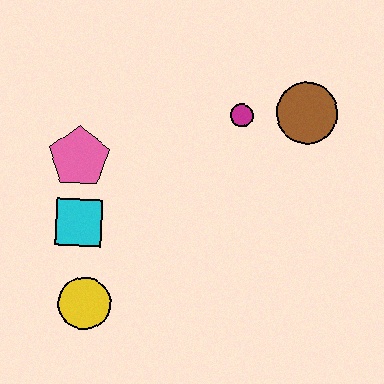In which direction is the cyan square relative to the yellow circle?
The cyan square is above the yellow circle.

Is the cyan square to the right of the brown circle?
No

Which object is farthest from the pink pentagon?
The brown circle is farthest from the pink pentagon.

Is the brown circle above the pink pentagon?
Yes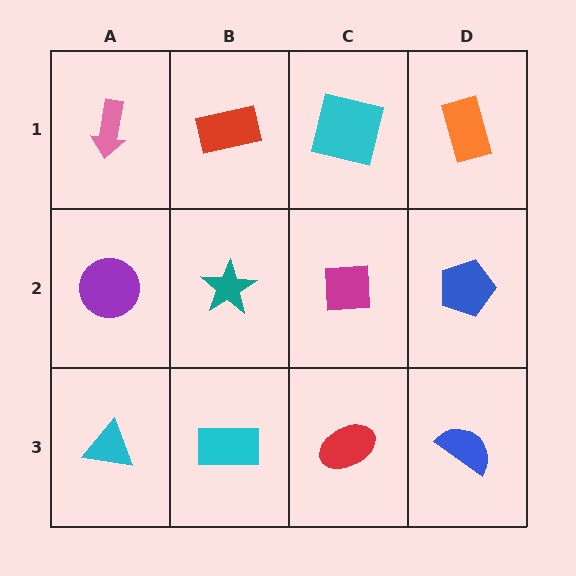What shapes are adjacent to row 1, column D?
A blue pentagon (row 2, column D), a cyan square (row 1, column C).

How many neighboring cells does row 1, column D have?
2.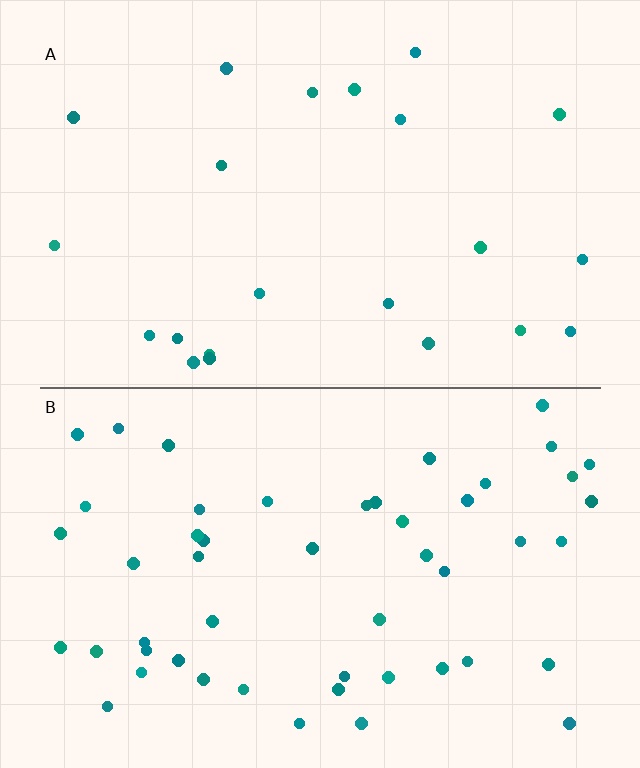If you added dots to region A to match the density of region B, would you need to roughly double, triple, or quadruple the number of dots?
Approximately double.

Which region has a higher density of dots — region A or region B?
B (the bottom).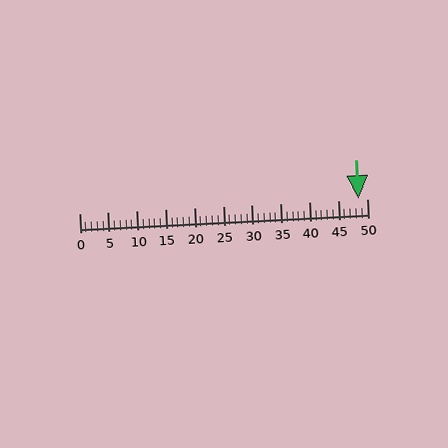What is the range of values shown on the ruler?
The ruler shows values from 0 to 50.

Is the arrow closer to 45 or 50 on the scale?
The arrow is closer to 50.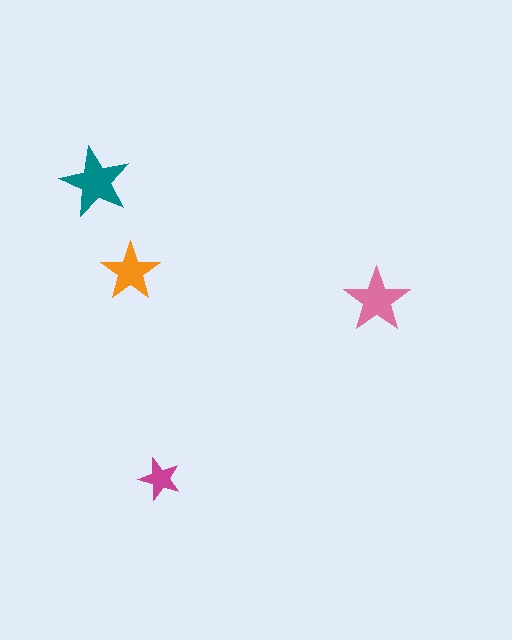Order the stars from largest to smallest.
the teal one, the pink one, the orange one, the magenta one.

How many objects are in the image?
There are 4 objects in the image.